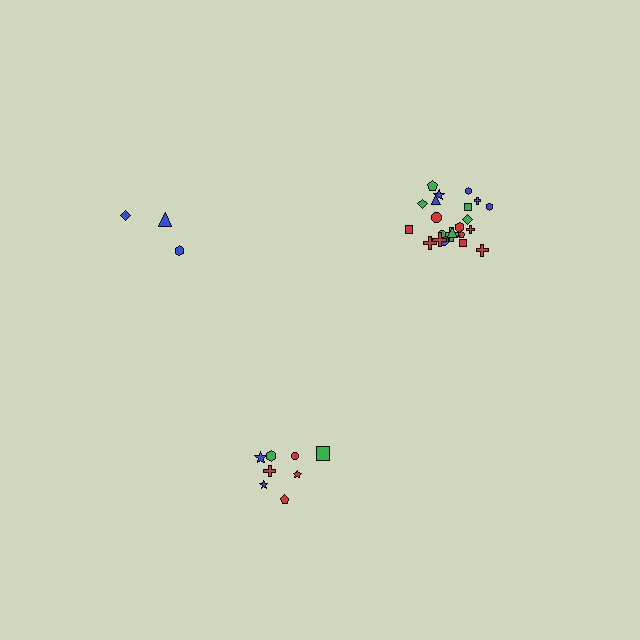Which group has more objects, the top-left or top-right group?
The top-right group.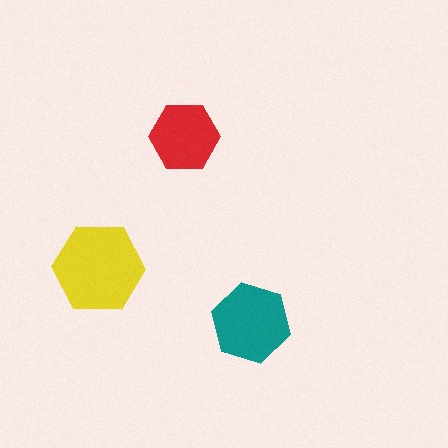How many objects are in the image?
There are 3 objects in the image.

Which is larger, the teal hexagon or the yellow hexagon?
The yellow one.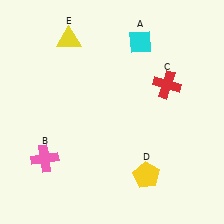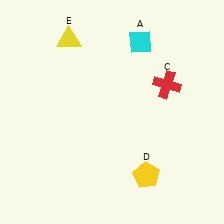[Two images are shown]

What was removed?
The pink cross (B) was removed in Image 2.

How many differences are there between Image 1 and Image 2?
There is 1 difference between the two images.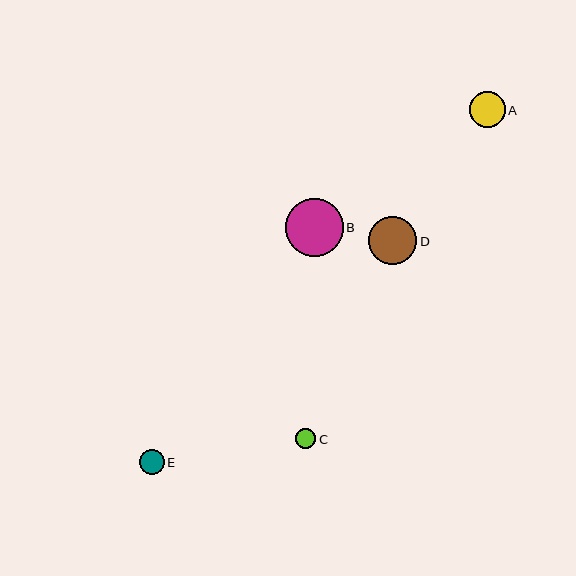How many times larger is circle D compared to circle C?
Circle D is approximately 2.4 times the size of circle C.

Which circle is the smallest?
Circle C is the smallest with a size of approximately 20 pixels.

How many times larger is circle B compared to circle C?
Circle B is approximately 2.9 times the size of circle C.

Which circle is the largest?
Circle B is the largest with a size of approximately 57 pixels.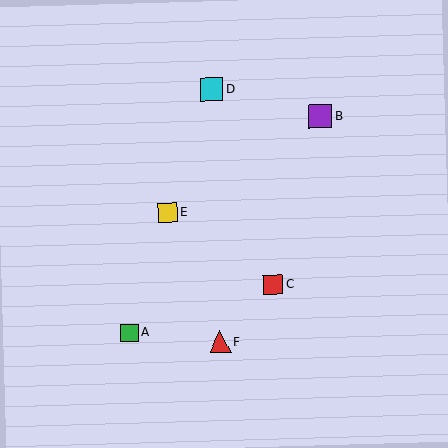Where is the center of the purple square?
The center of the purple square is at (320, 116).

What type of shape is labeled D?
Shape D is a cyan square.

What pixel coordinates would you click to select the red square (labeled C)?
Click at (273, 284) to select the red square C.